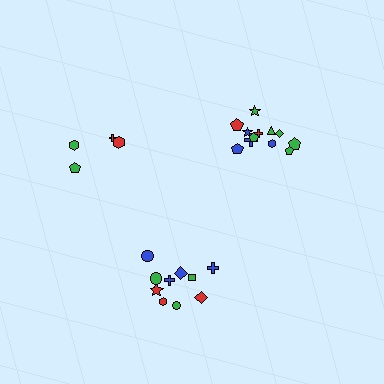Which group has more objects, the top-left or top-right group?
The top-right group.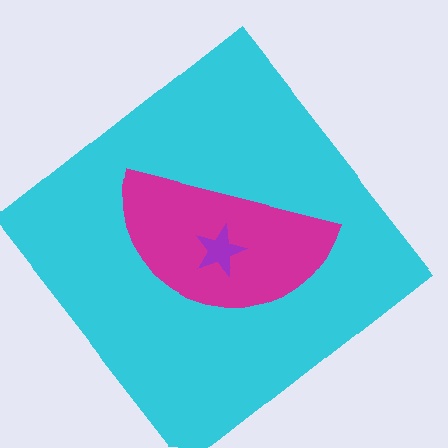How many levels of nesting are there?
3.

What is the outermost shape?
The cyan diamond.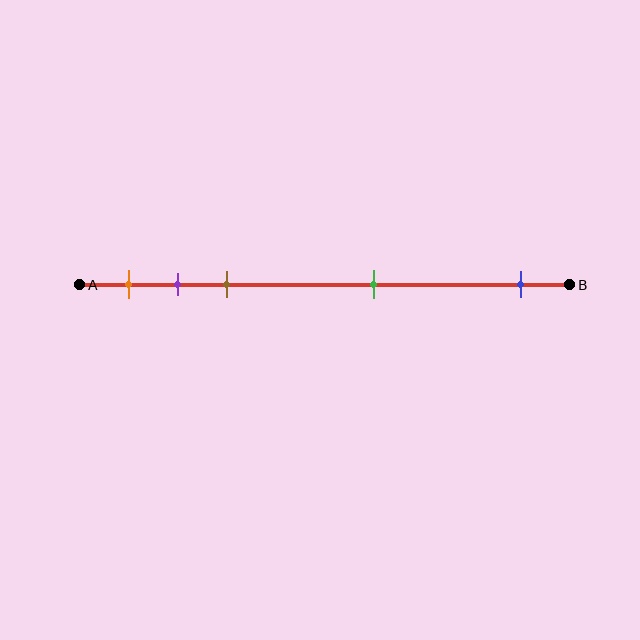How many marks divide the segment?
There are 5 marks dividing the segment.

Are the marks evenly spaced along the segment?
No, the marks are not evenly spaced.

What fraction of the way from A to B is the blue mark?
The blue mark is approximately 90% (0.9) of the way from A to B.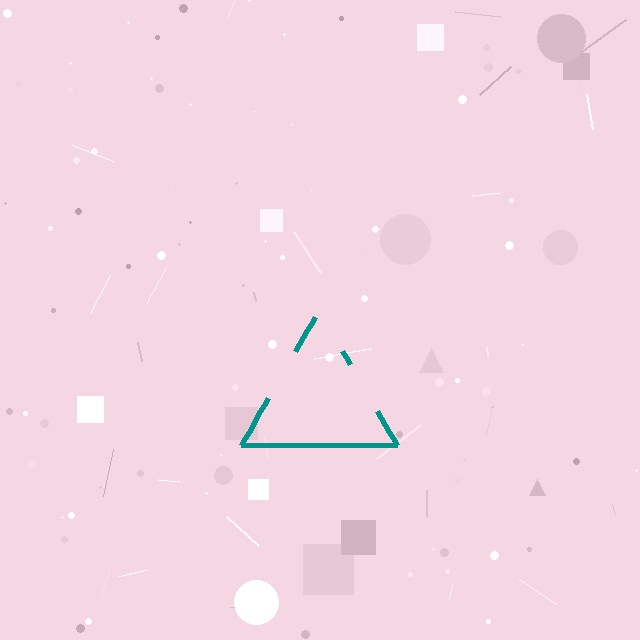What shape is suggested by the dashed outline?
The dashed outline suggests a triangle.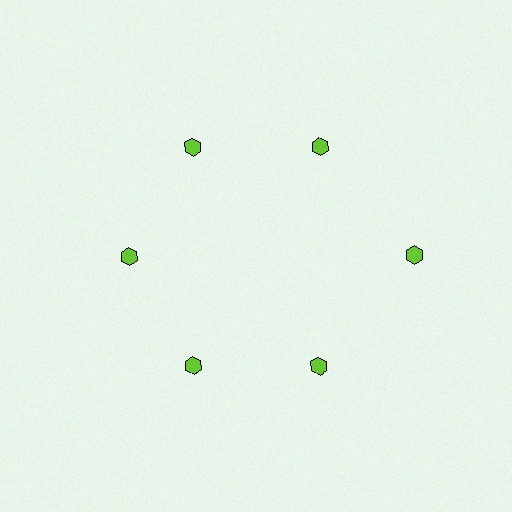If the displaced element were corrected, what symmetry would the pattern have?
It would have 6-fold rotational symmetry — the pattern would map onto itself every 60 degrees.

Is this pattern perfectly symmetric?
No. The 6 lime hexagons are arranged in a ring, but one element near the 3 o'clock position is pushed outward from the center, breaking the 6-fold rotational symmetry.